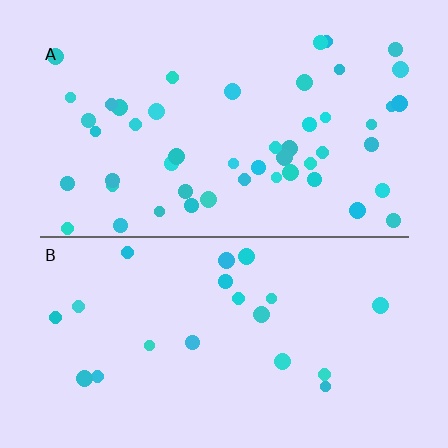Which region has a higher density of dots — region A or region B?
A (the top).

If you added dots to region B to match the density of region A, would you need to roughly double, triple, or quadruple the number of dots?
Approximately double.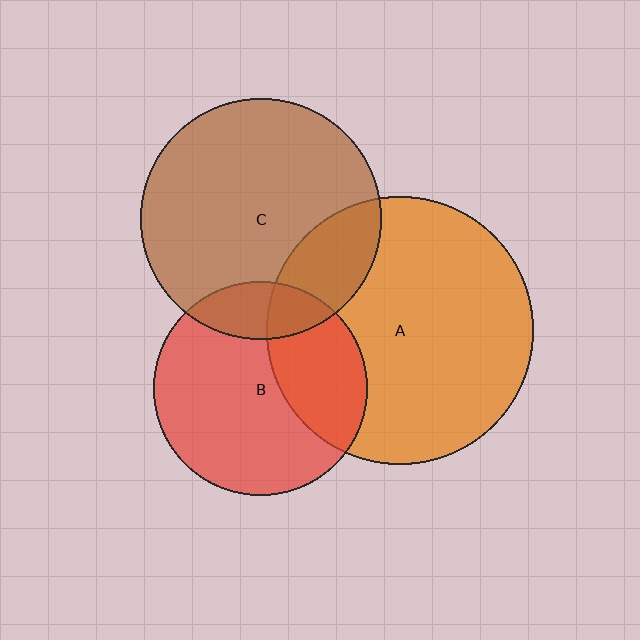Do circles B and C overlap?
Yes.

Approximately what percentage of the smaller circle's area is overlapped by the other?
Approximately 15%.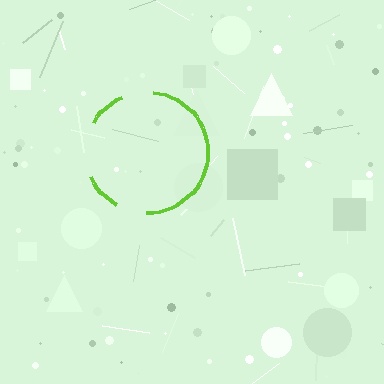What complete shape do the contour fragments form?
The contour fragments form a circle.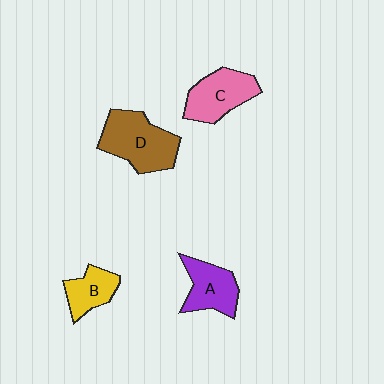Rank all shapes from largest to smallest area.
From largest to smallest: D (brown), C (pink), A (purple), B (yellow).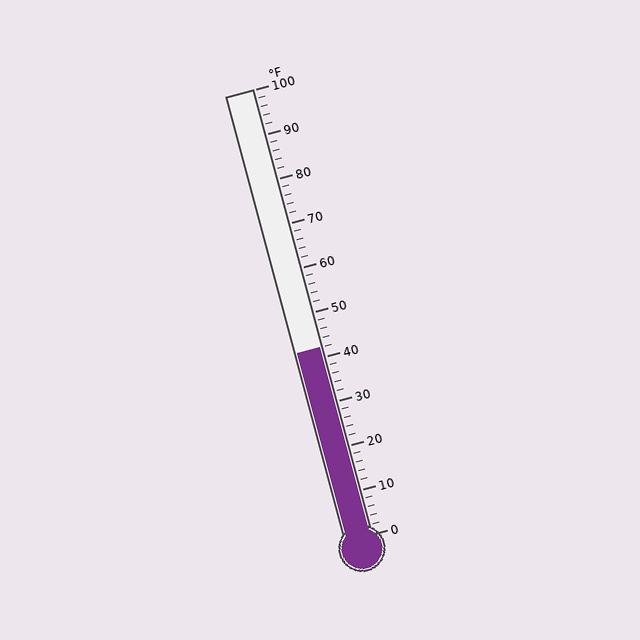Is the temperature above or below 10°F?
The temperature is above 10°F.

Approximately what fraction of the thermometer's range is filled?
The thermometer is filled to approximately 40% of its range.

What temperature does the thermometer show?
The thermometer shows approximately 42°F.